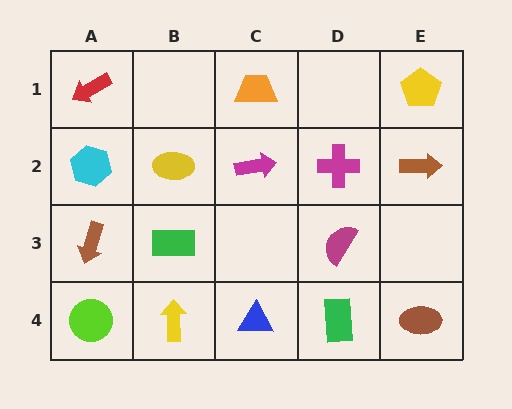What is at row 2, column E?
A brown arrow.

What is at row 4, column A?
A lime circle.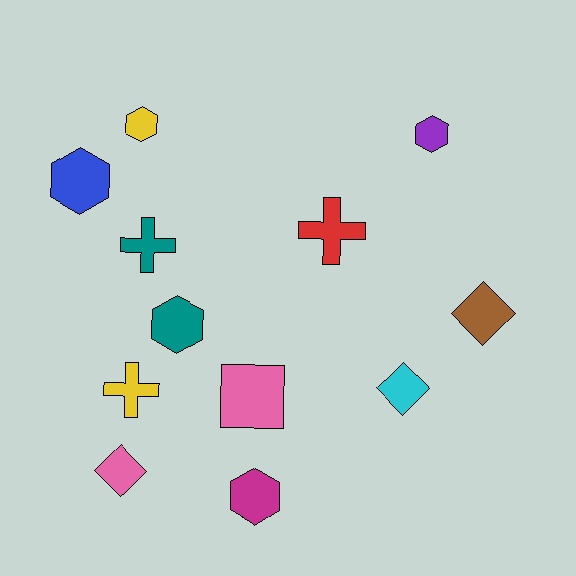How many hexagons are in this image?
There are 5 hexagons.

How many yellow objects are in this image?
There are 2 yellow objects.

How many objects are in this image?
There are 12 objects.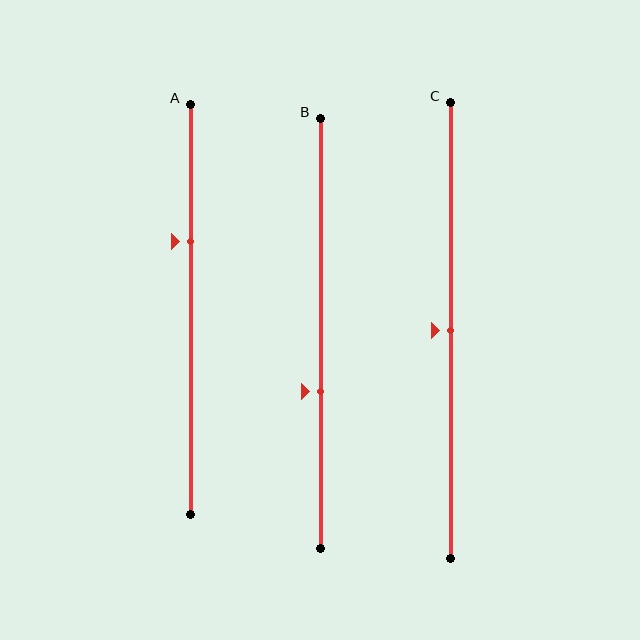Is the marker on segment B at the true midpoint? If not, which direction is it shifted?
No, the marker on segment B is shifted downward by about 14% of the segment length.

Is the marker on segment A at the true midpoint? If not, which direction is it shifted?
No, the marker on segment A is shifted upward by about 17% of the segment length.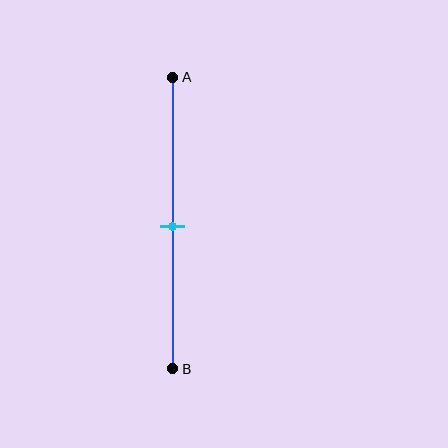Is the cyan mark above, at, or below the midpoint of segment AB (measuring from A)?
The cyan mark is approximately at the midpoint of segment AB.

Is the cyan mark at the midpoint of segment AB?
Yes, the mark is approximately at the midpoint.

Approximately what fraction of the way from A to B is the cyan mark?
The cyan mark is approximately 50% of the way from A to B.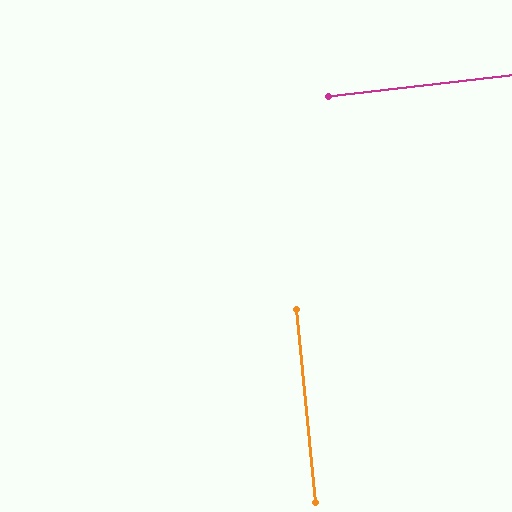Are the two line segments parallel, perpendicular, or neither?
Perpendicular — they meet at approximately 89°.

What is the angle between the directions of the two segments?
Approximately 89 degrees.